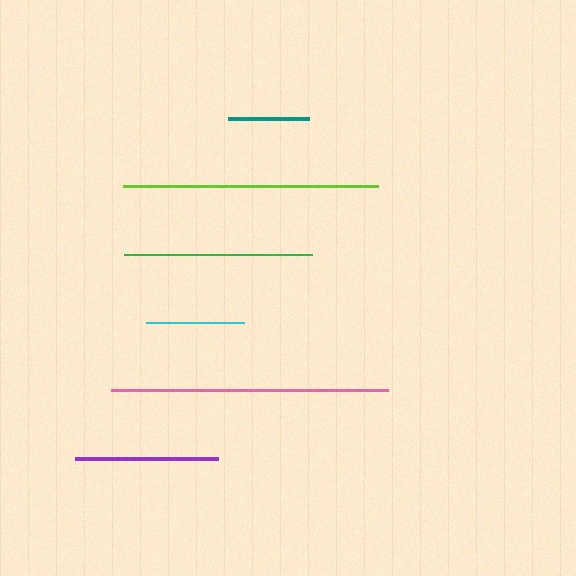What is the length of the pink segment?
The pink segment is approximately 277 pixels long.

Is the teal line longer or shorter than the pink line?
The pink line is longer than the teal line.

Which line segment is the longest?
The pink line is the longest at approximately 277 pixels.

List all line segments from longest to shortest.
From longest to shortest: pink, lime, green, purple, cyan, teal.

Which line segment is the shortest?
The teal line is the shortest at approximately 81 pixels.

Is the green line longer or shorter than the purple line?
The green line is longer than the purple line.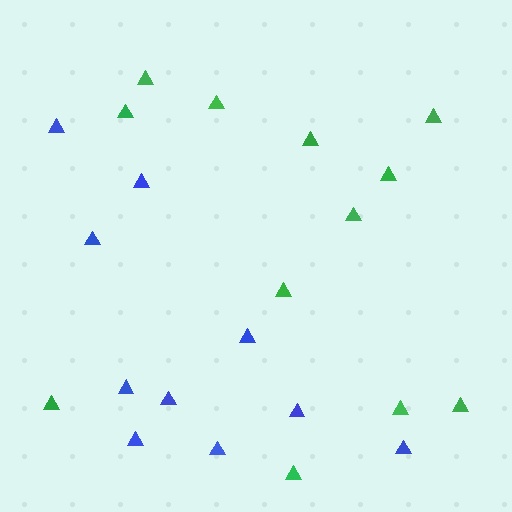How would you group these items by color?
There are 2 groups: one group of green triangles (12) and one group of blue triangles (10).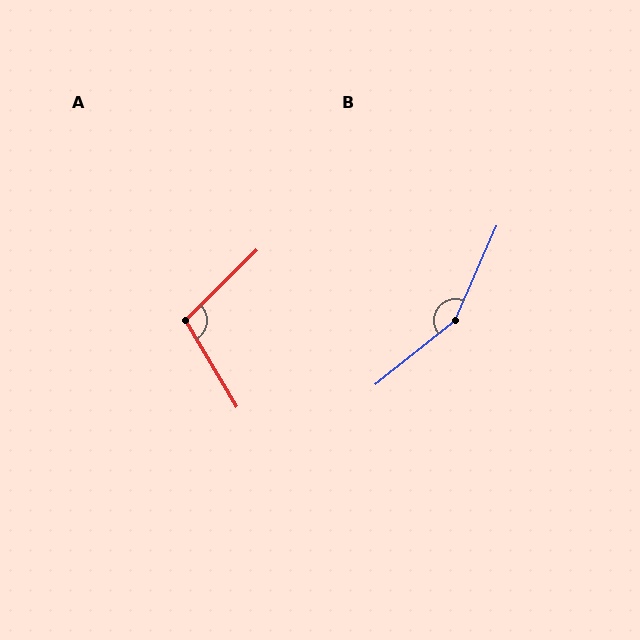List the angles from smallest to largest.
A (104°), B (153°).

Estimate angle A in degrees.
Approximately 104 degrees.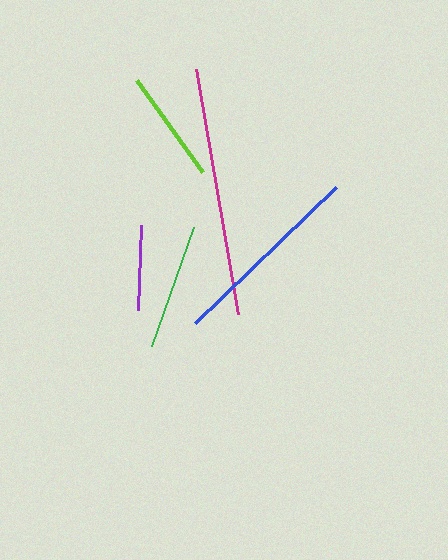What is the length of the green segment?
The green segment is approximately 126 pixels long.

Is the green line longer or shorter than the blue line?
The blue line is longer than the green line.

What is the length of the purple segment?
The purple segment is approximately 85 pixels long.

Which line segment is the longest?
The magenta line is the longest at approximately 249 pixels.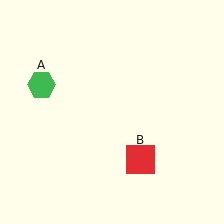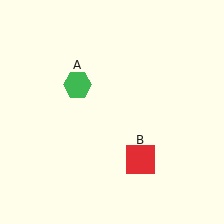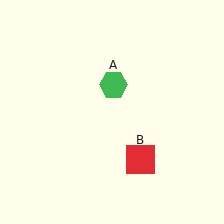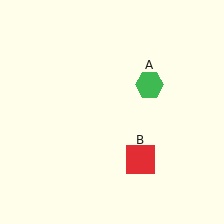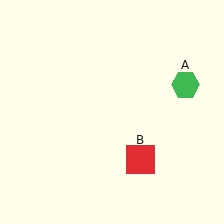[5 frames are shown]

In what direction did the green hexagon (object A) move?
The green hexagon (object A) moved right.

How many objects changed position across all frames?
1 object changed position: green hexagon (object A).